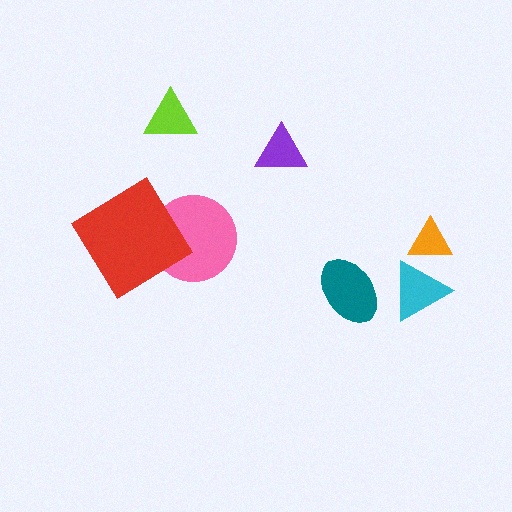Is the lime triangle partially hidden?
No, no other shape covers it.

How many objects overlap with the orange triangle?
1 object overlaps with the orange triangle.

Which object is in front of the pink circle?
The red diamond is in front of the pink circle.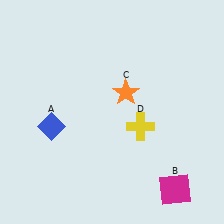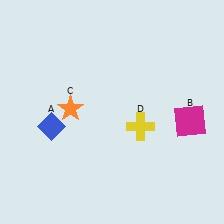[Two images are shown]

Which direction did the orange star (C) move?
The orange star (C) moved left.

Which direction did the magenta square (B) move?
The magenta square (B) moved up.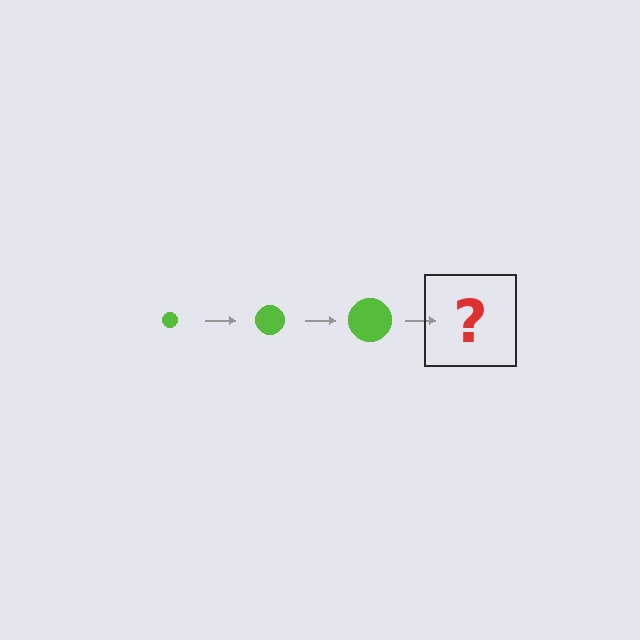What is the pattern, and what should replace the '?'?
The pattern is that the circle gets progressively larger each step. The '?' should be a lime circle, larger than the previous one.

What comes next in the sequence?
The next element should be a lime circle, larger than the previous one.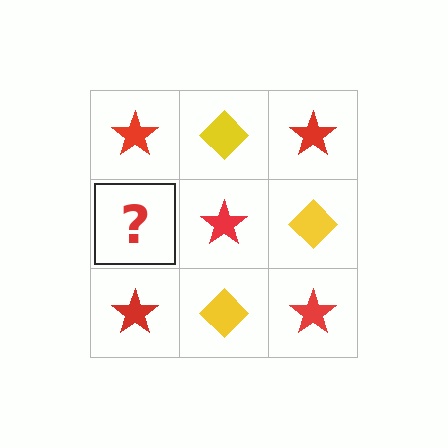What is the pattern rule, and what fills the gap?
The rule is that it alternates red star and yellow diamond in a checkerboard pattern. The gap should be filled with a yellow diamond.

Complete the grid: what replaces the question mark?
The question mark should be replaced with a yellow diamond.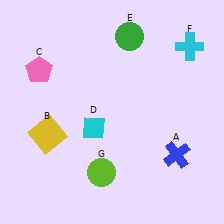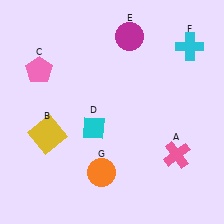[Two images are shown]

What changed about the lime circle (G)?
In Image 1, G is lime. In Image 2, it changed to orange.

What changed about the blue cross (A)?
In Image 1, A is blue. In Image 2, it changed to pink.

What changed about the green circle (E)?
In Image 1, E is green. In Image 2, it changed to magenta.